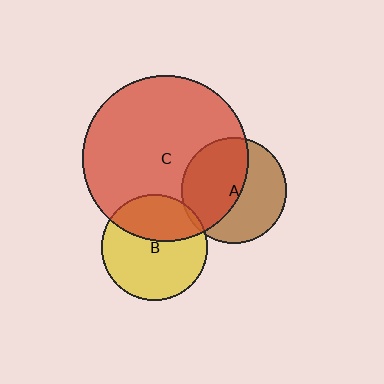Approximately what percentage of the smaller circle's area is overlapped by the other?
Approximately 35%.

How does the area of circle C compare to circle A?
Approximately 2.5 times.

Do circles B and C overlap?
Yes.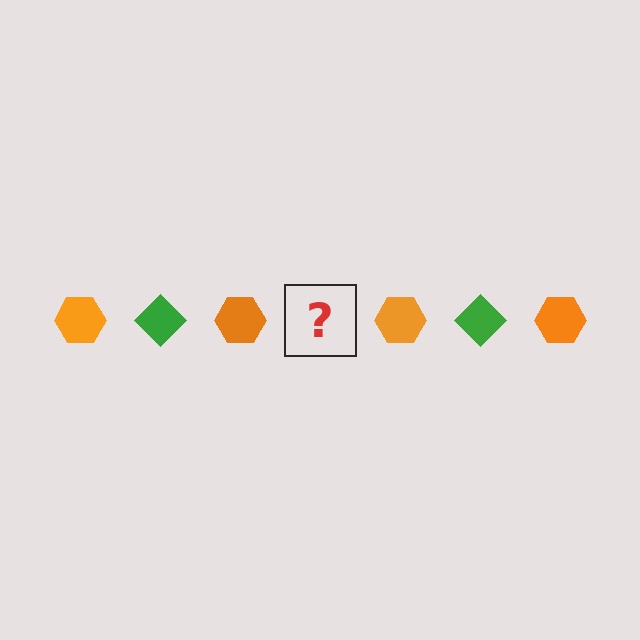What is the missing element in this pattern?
The missing element is a green diamond.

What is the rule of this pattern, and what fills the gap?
The rule is that the pattern alternates between orange hexagon and green diamond. The gap should be filled with a green diamond.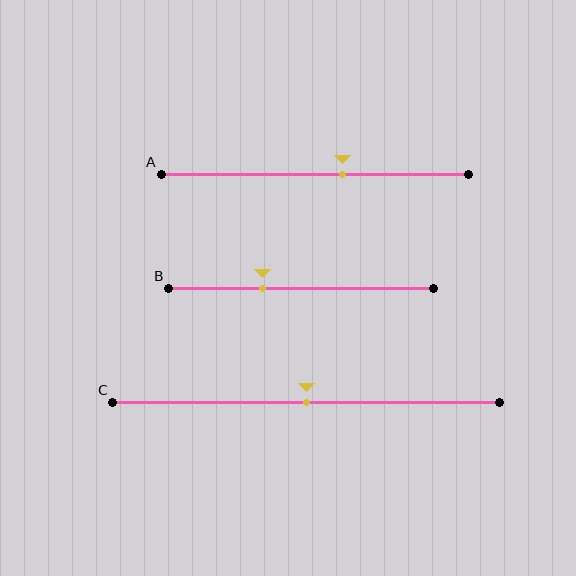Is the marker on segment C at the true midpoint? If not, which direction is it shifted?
Yes, the marker on segment C is at the true midpoint.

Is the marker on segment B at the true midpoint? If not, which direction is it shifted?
No, the marker on segment B is shifted to the left by about 15% of the segment length.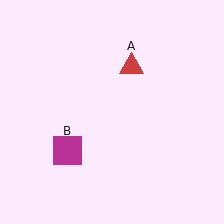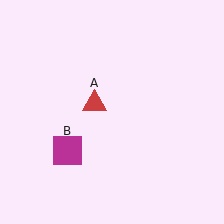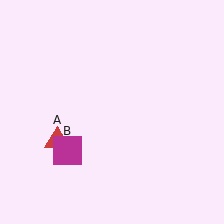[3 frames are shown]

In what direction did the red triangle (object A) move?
The red triangle (object A) moved down and to the left.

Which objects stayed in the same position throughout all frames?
Magenta square (object B) remained stationary.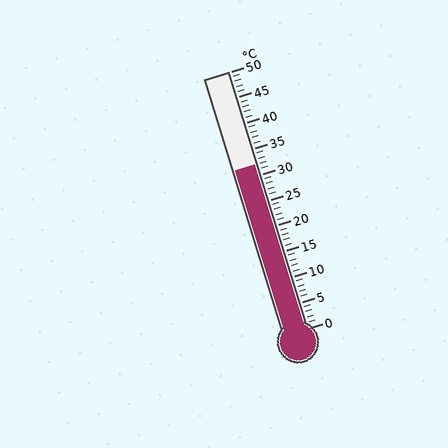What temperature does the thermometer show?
The thermometer shows approximately 32°C.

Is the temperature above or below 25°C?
The temperature is above 25°C.